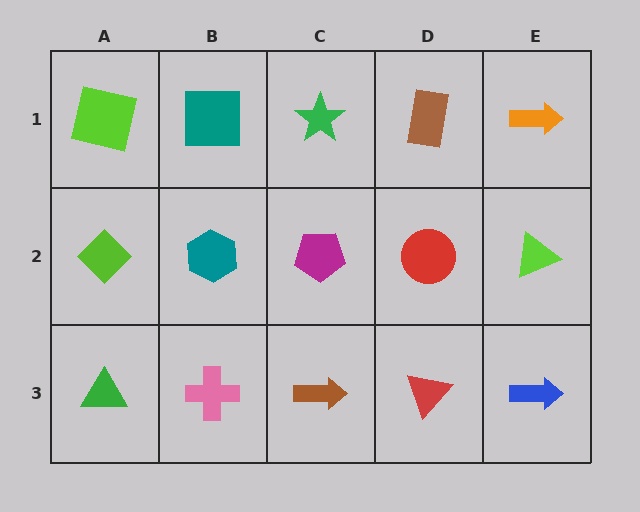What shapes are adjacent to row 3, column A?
A lime diamond (row 2, column A), a pink cross (row 3, column B).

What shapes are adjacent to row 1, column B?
A teal hexagon (row 2, column B), a lime square (row 1, column A), a green star (row 1, column C).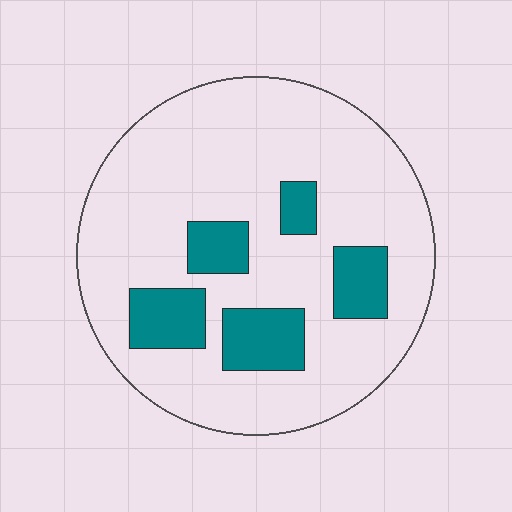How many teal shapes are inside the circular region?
5.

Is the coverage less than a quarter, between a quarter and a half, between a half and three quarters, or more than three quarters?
Less than a quarter.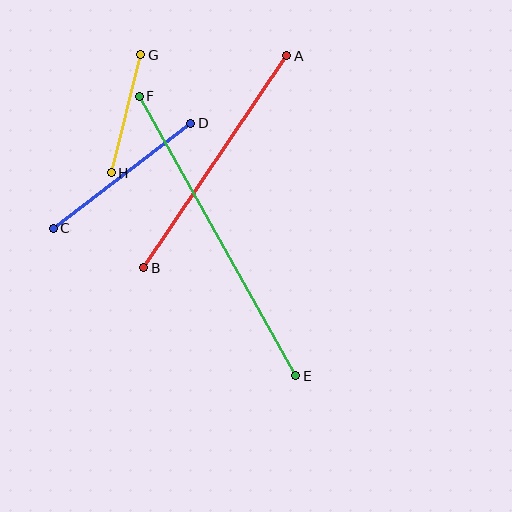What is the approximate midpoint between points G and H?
The midpoint is at approximately (126, 114) pixels.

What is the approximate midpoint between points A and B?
The midpoint is at approximately (215, 162) pixels.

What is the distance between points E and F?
The distance is approximately 320 pixels.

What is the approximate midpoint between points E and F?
The midpoint is at approximately (218, 236) pixels.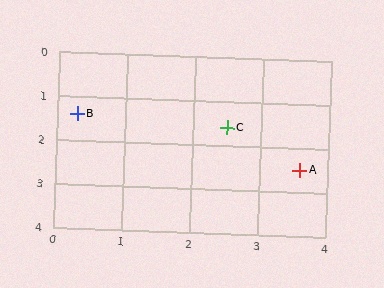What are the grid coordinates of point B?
Point B is at approximately (0.3, 1.4).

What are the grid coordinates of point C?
Point C is at approximately (2.5, 1.6).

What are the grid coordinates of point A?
Point A is at approximately (3.6, 2.5).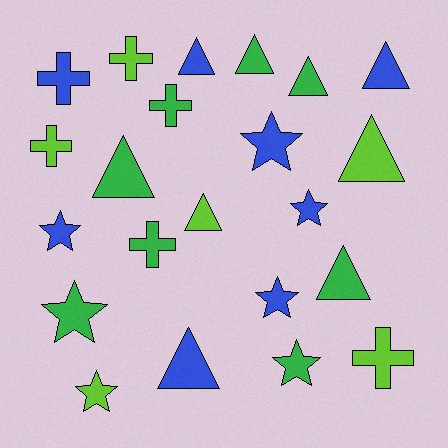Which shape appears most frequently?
Triangle, with 9 objects.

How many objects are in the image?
There are 22 objects.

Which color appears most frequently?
Green, with 8 objects.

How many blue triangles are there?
There are 3 blue triangles.